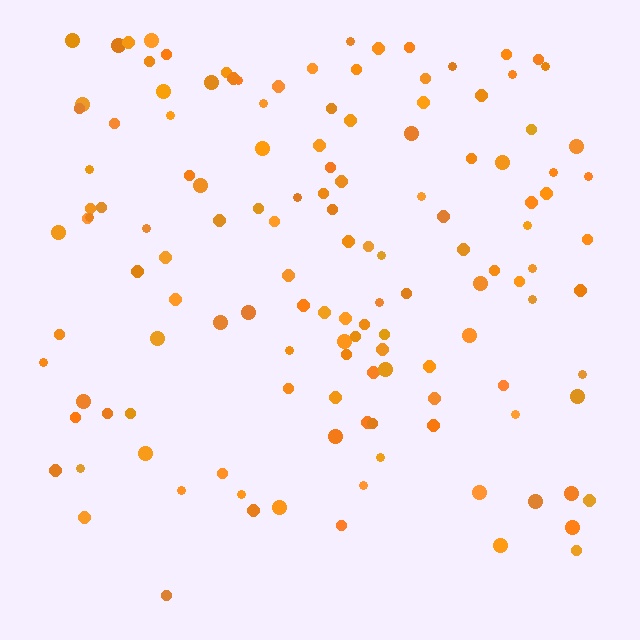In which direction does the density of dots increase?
From bottom to top, with the top side densest.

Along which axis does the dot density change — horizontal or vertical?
Vertical.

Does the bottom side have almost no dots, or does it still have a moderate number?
Still a moderate number, just noticeably fewer than the top.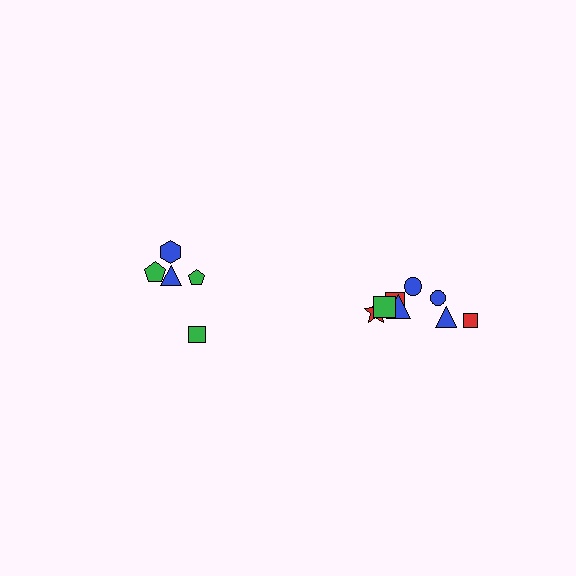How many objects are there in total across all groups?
There are 13 objects.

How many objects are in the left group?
There are 5 objects.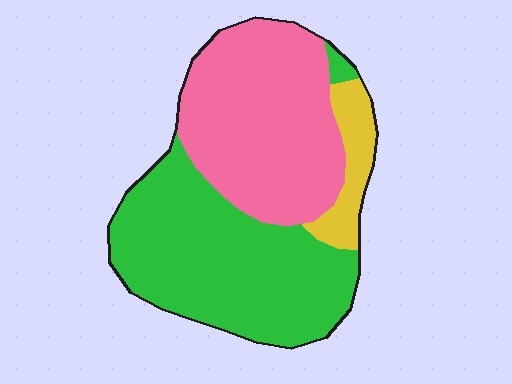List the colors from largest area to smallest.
From largest to smallest: green, pink, yellow.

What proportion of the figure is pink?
Pink takes up about two fifths (2/5) of the figure.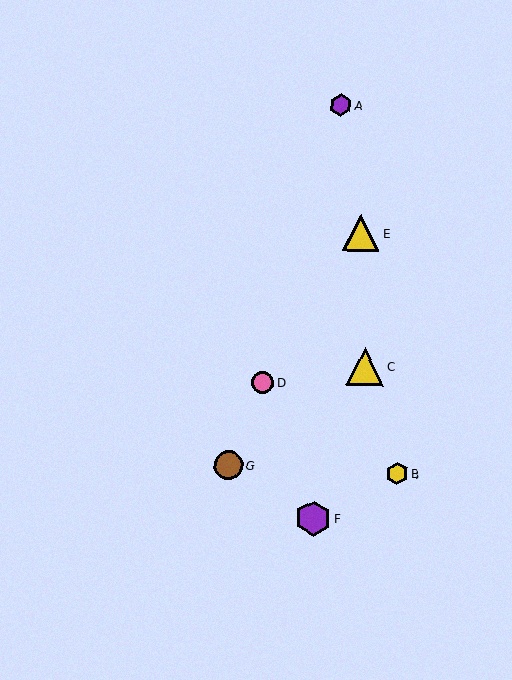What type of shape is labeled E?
Shape E is a yellow triangle.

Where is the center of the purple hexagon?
The center of the purple hexagon is at (341, 105).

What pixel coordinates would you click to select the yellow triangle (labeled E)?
Click at (361, 233) to select the yellow triangle E.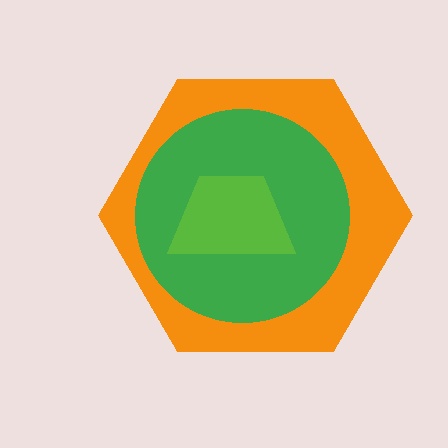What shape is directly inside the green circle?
The lime trapezoid.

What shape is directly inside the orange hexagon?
The green circle.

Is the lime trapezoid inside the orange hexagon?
Yes.